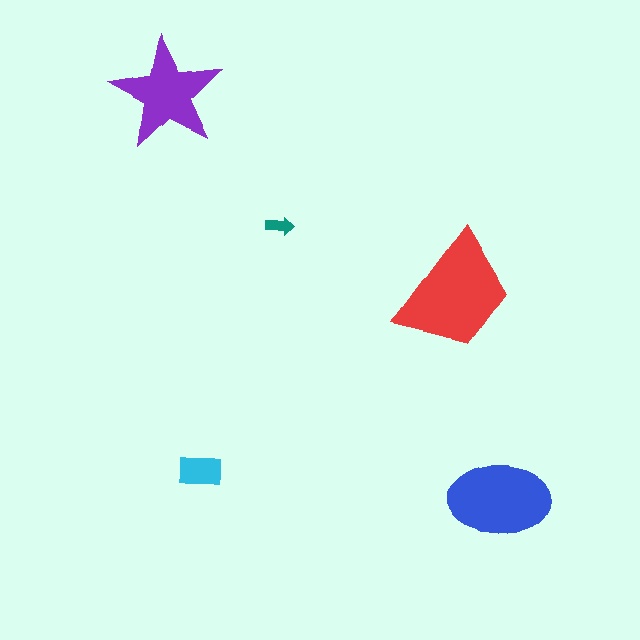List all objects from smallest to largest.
The teal arrow, the cyan rectangle, the purple star, the blue ellipse, the red trapezoid.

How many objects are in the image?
There are 5 objects in the image.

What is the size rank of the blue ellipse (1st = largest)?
2nd.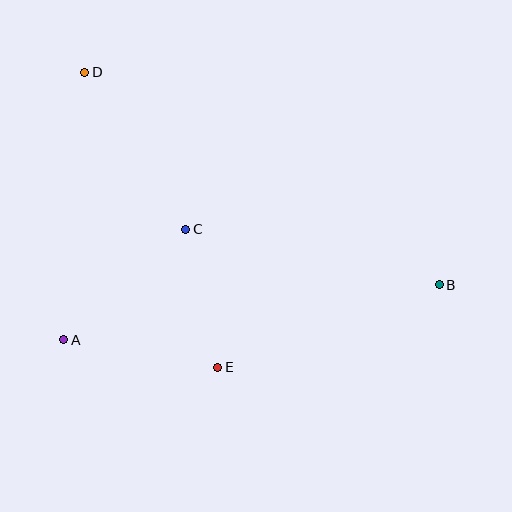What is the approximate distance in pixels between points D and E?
The distance between D and E is approximately 324 pixels.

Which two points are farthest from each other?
Points B and D are farthest from each other.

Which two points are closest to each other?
Points C and E are closest to each other.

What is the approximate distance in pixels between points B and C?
The distance between B and C is approximately 259 pixels.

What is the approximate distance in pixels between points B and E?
The distance between B and E is approximately 236 pixels.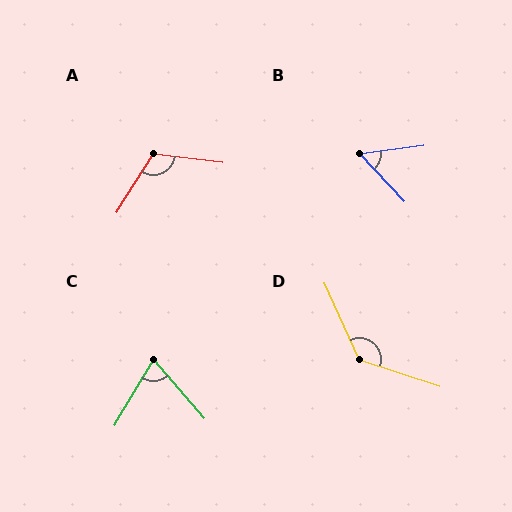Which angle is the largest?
D, at approximately 133 degrees.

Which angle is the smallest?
B, at approximately 54 degrees.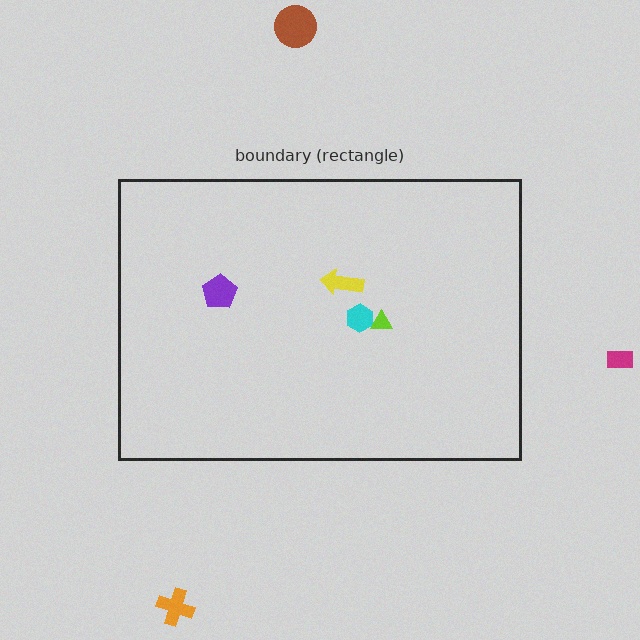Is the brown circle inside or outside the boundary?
Outside.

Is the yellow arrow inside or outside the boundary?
Inside.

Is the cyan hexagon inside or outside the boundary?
Inside.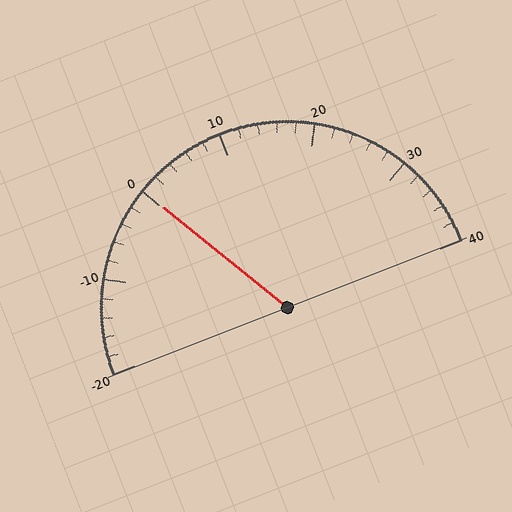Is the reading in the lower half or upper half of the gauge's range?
The reading is in the lower half of the range (-20 to 40).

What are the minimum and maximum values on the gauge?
The gauge ranges from -20 to 40.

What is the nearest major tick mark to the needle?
The nearest major tick mark is 0.